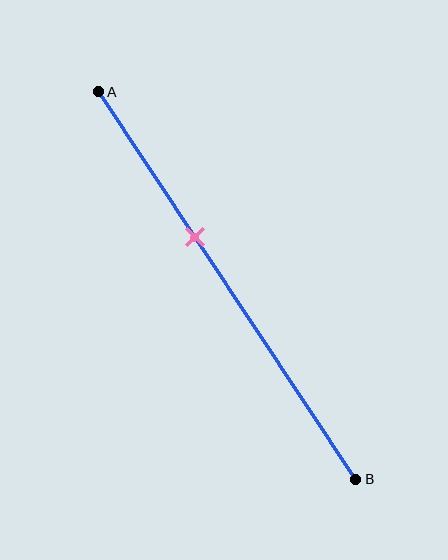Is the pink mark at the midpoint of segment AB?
No, the mark is at about 40% from A, not at the 50% midpoint.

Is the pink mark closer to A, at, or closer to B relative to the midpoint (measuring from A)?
The pink mark is closer to point A than the midpoint of segment AB.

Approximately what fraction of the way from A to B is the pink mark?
The pink mark is approximately 40% of the way from A to B.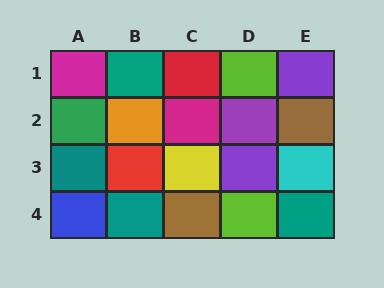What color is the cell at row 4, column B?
Teal.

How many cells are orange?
1 cell is orange.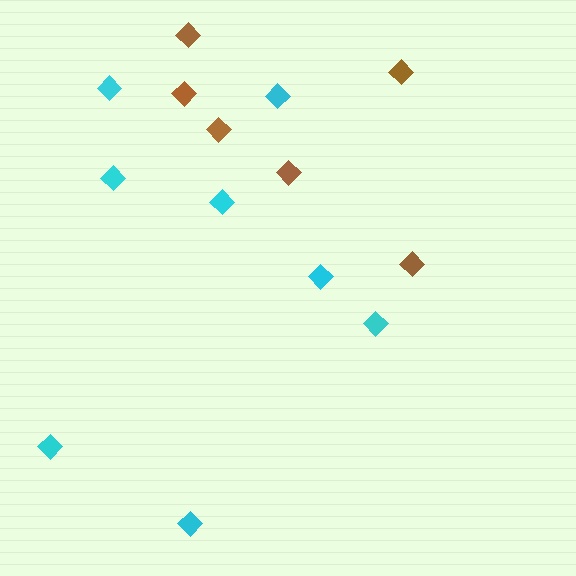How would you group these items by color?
There are 2 groups: one group of brown diamonds (6) and one group of cyan diamonds (8).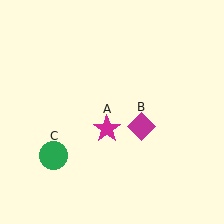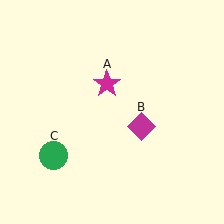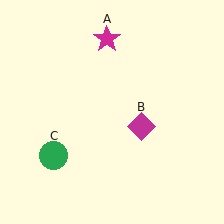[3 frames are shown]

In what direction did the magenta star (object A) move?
The magenta star (object A) moved up.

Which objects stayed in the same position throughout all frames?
Magenta diamond (object B) and green circle (object C) remained stationary.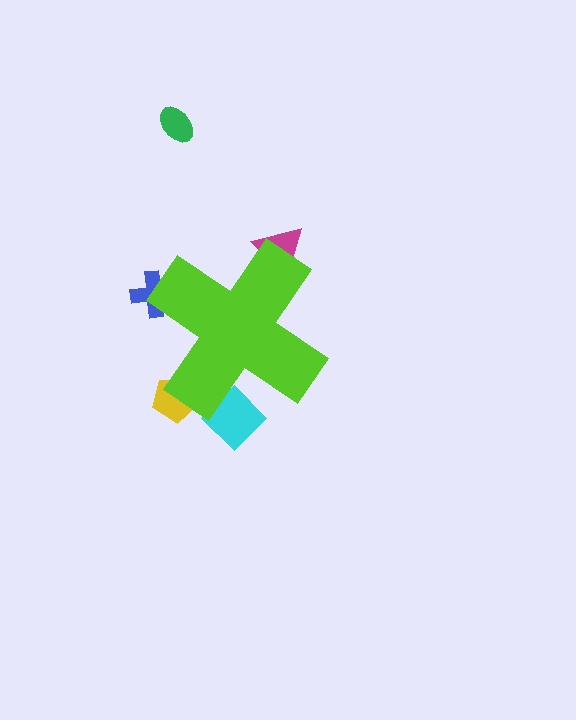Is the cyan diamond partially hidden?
Yes, the cyan diamond is partially hidden behind the lime cross.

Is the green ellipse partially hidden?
No, the green ellipse is fully visible.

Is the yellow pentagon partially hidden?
Yes, the yellow pentagon is partially hidden behind the lime cross.